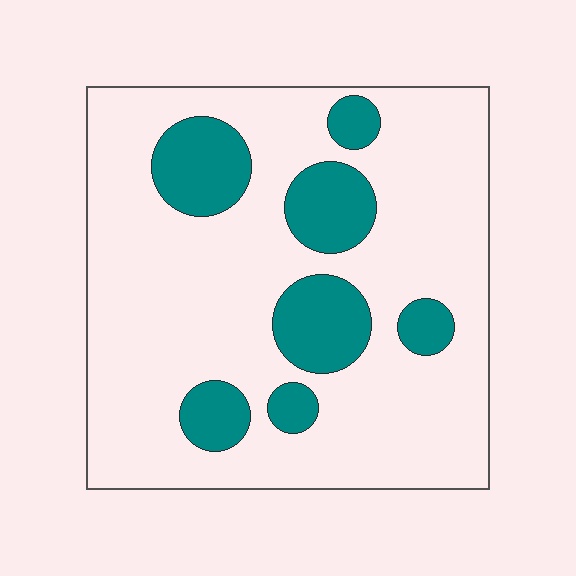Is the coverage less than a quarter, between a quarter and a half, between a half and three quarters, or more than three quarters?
Less than a quarter.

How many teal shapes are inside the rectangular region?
7.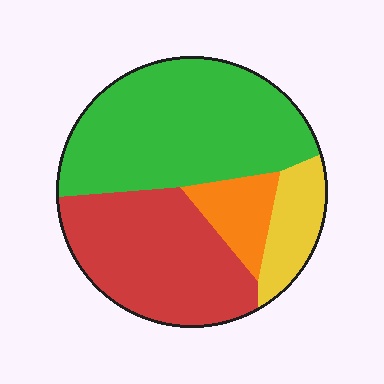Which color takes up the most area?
Green, at roughly 45%.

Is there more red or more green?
Green.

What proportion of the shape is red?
Red takes up between a quarter and a half of the shape.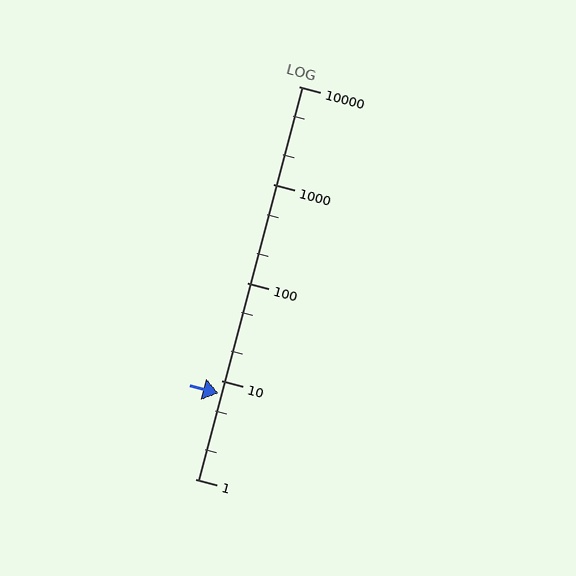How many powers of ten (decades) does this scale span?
The scale spans 4 decades, from 1 to 10000.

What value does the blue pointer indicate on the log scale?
The pointer indicates approximately 7.4.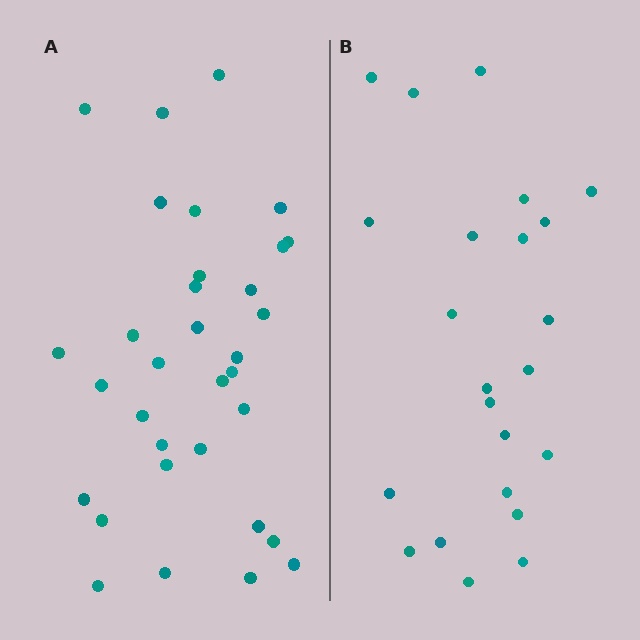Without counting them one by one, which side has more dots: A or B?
Region A (the left region) has more dots.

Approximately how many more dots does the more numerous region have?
Region A has roughly 10 or so more dots than region B.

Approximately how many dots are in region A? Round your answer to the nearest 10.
About 30 dots. (The exact count is 33, which rounds to 30.)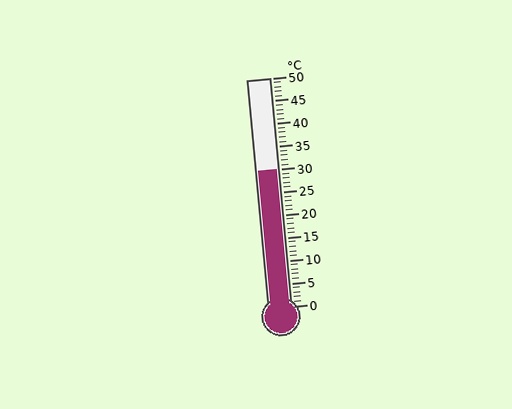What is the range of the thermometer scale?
The thermometer scale ranges from 0°C to 50°C.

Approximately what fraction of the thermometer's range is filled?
The thermometer is filled to approximately 60% of its range.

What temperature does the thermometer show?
The thermometer shows approximately 30°C.